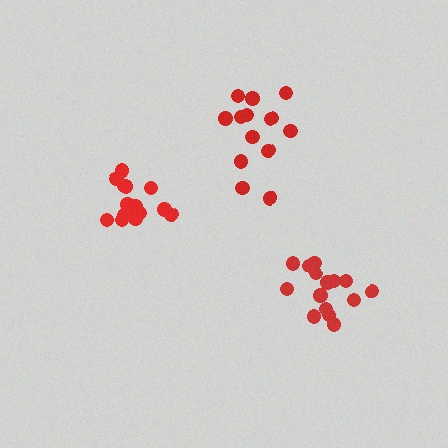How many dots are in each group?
Group 1: 13 dots, Group 2: 14 dots, Group 3: 15 dots (42 total).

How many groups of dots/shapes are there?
There are 3 groups.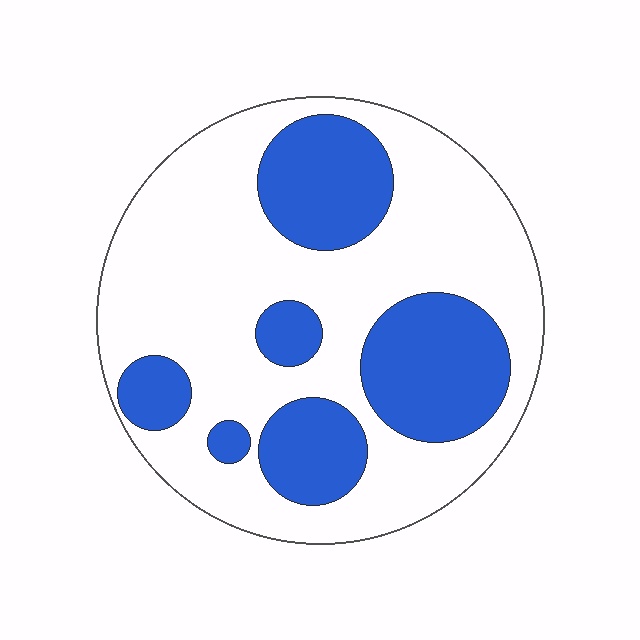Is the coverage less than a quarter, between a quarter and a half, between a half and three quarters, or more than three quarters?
Between a quarter and a half.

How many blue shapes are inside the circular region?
6.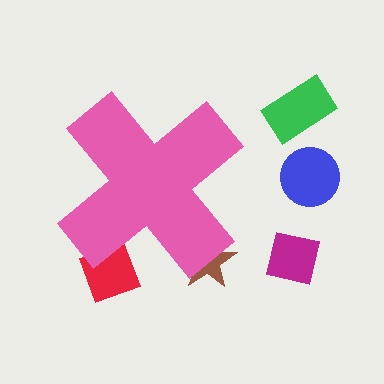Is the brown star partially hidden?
Yes, the brown star is partially hidden behind the pink cross.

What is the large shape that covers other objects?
A pink cross.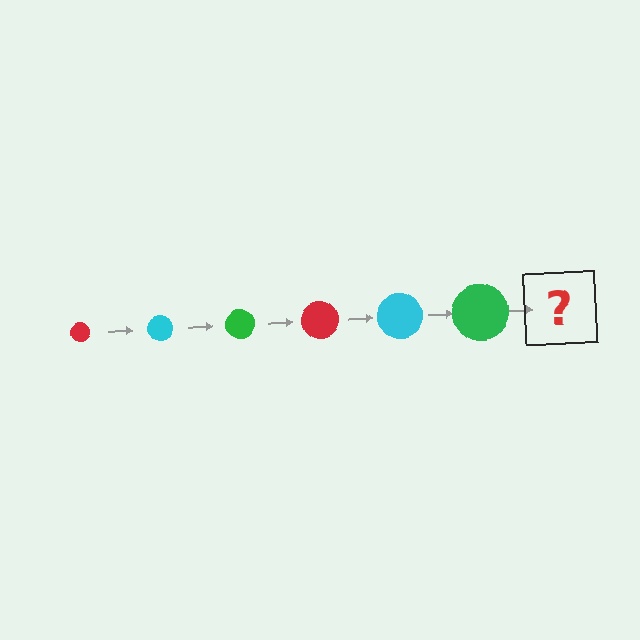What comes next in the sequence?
The next element should be a red circle, larger than the previous one.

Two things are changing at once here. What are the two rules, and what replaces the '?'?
The two rules are that the circle grows larger each step and the color cycles through red, cyan, and green. The '?' should be a red circle, larger than the previous one.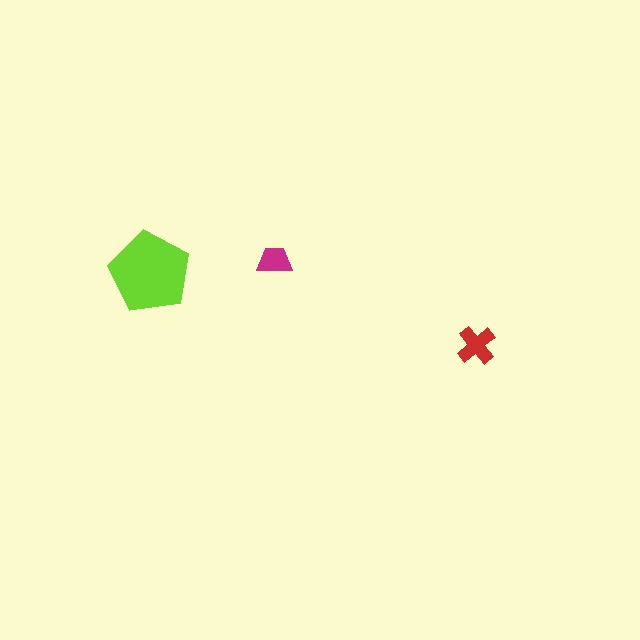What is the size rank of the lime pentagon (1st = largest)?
1st.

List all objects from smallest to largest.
The magenta trapezoid, the red cross, the lime pentagon.